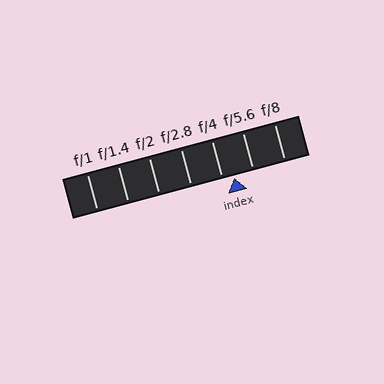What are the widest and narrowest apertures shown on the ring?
The widest aperture shown is f/1 and the narrowest is f/8.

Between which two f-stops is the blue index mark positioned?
The index mark is between f/4 and f/5.6.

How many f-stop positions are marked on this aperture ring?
There are 7 f-stop positions marked.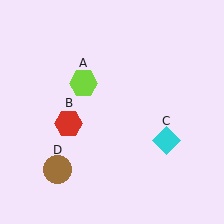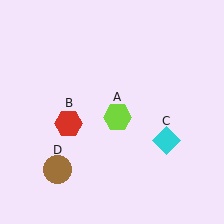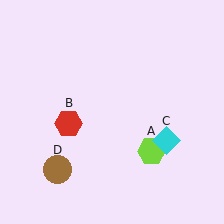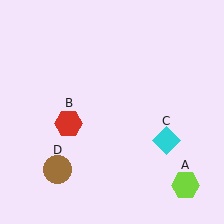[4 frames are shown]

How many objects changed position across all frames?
1 object changed position: lime hexagon (object A).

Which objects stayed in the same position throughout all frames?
Red hexagon (object B) and cyan diamond (object C) and brown circle (object D) remained stationary.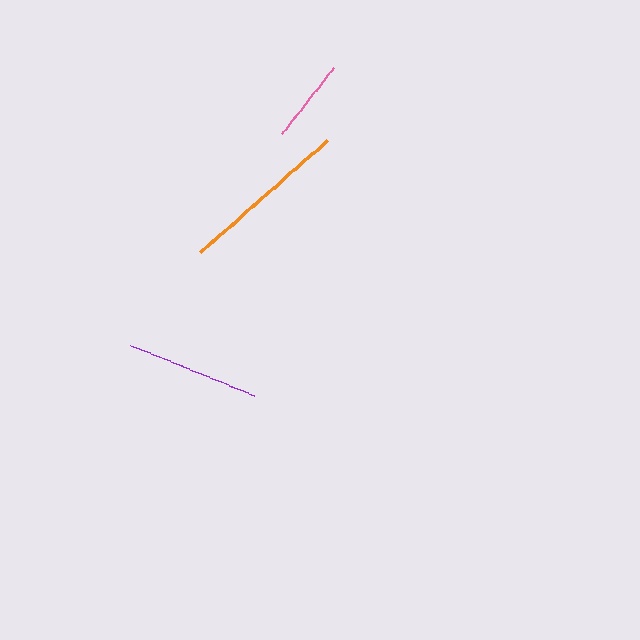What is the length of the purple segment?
The purple segment is approximately 134 pixels long.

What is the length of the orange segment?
The orange segment is approximately 169 pixels long.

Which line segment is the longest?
The orange line is the longest at approximately 169 pixels.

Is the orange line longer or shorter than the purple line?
The orange line is longer than the purple line.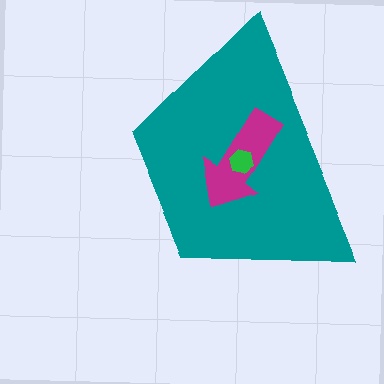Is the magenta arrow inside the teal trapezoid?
Yes.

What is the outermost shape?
The teal trapezoid.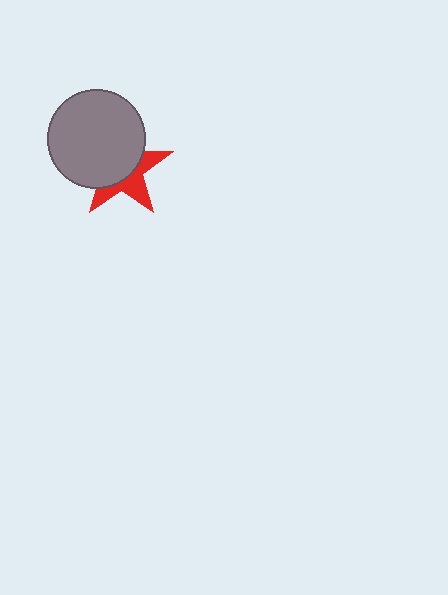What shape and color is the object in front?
The object in front is a gray circle.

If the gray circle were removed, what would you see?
You would see the complete red star.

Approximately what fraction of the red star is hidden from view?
Roughly 59% of the red star is hidden behind the gray circle.